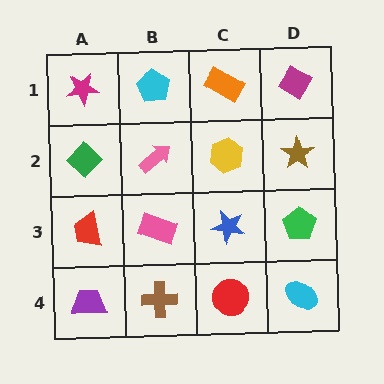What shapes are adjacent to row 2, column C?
An orange rectangle (row 1, column C), a blue star (row 3, column C), a pink arrow (row 2, column B), a brown star (row 2, column D).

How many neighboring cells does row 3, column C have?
4.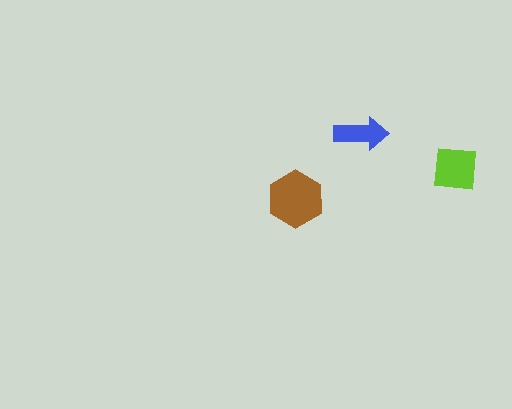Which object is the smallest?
The blue arrow.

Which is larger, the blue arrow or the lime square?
The lime square.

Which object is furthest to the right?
The lime square is rightmost.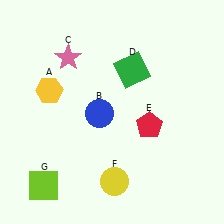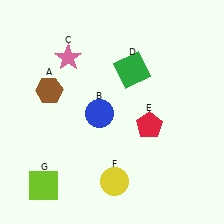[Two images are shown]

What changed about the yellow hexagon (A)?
In Image 1, A is yellow. In Image 2, it changed to brown.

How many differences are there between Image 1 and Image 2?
There is 1 difference between the two images.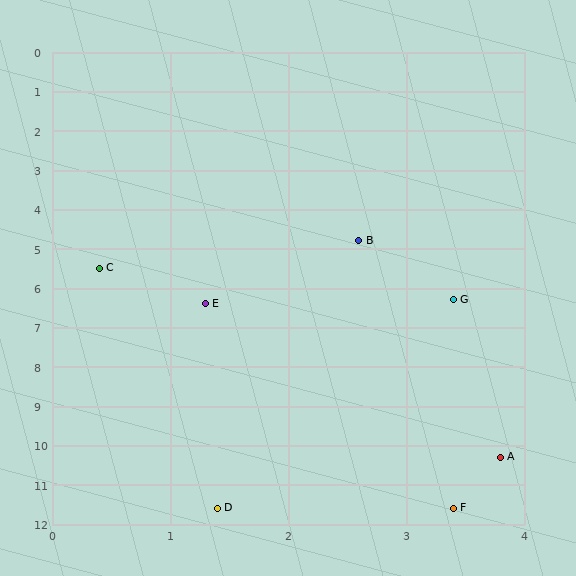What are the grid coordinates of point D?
Point D is at approximately (1.4, 11.6).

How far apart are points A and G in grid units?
Points A and G are about 4.0 grid units apart.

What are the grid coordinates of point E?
Point E is at approximately (1.3, 6.4).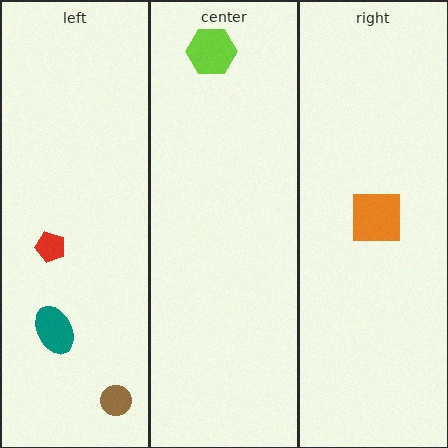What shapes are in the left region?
The red pentagon, the brown circle, the teal ellipse.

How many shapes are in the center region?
1.